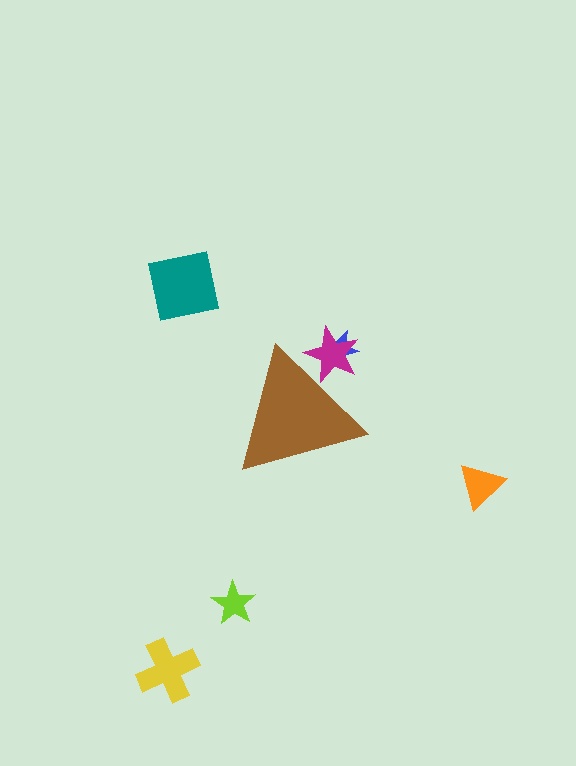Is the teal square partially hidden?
No, the teal square is fully visible.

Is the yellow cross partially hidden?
No, the yellow cross is fully visible.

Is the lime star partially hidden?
No, the lime star is fully visible.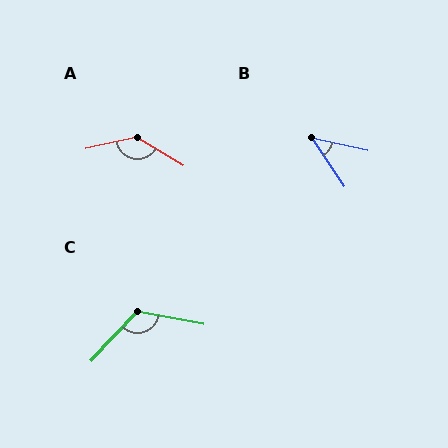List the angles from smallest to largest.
B (44°), C (122°), A (136°).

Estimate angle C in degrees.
Approximately 122 degrees.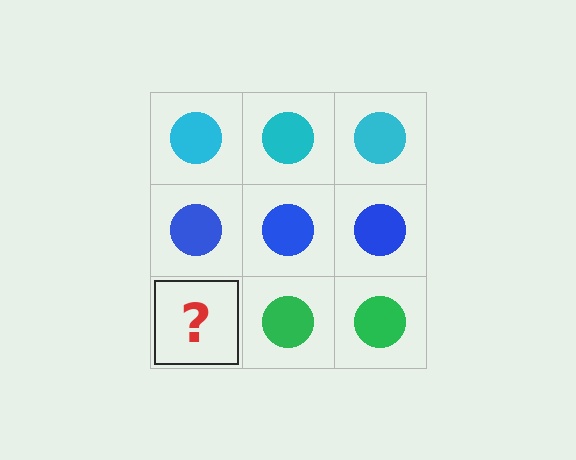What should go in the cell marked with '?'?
The missing cell should contain a green circle.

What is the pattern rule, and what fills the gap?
The rule is that each row has a consistent color. The gap should be filled with a green circle.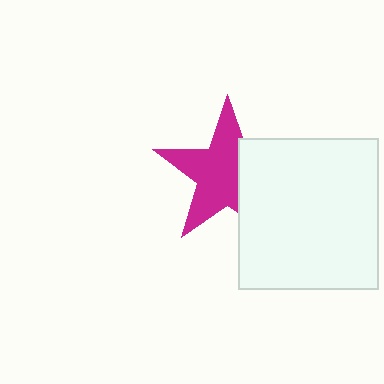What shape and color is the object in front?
The object in front is a white rectangle.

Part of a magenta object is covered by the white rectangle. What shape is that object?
It is a star.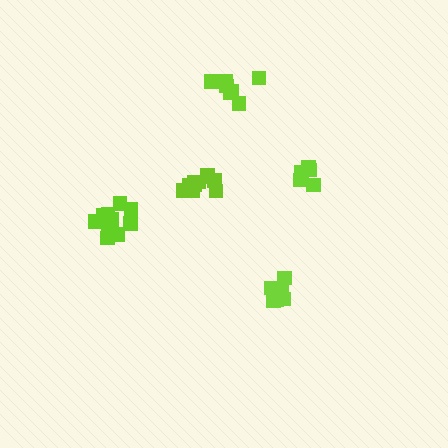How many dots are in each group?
Group 1: 7 dots, Group 2: 5 dots, Group 3: 11 dots, Group 4: 10 dots, Group 5: 7 dots (40 total).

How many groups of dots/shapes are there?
There are 5 groups.